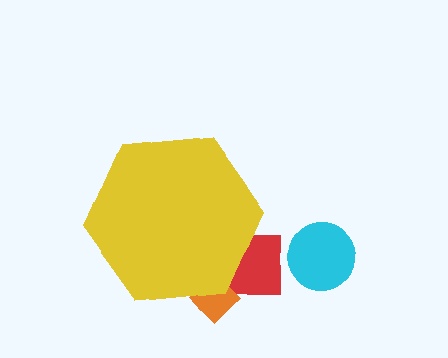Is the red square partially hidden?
Yes, the red square is partially hidden behind the yellow hexagon.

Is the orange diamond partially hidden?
Yes, the orange diamond is partially hidden behind the yellow hexagon.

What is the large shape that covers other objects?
A yellow hexagon.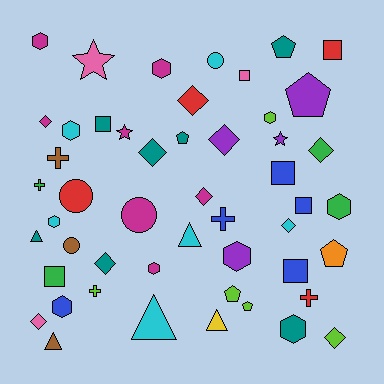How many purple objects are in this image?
There are 4 purple objects.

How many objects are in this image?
There are 50 objects.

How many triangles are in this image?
There are 5 triangles.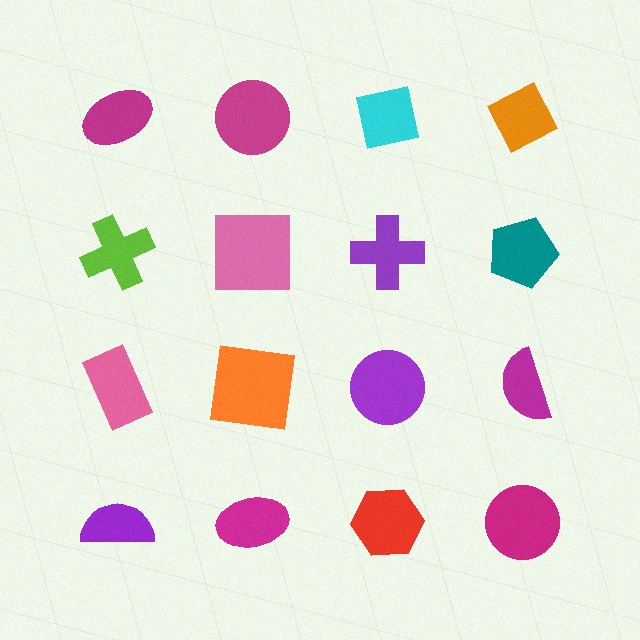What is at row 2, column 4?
A teal pentagon.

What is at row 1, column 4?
An orange diamond.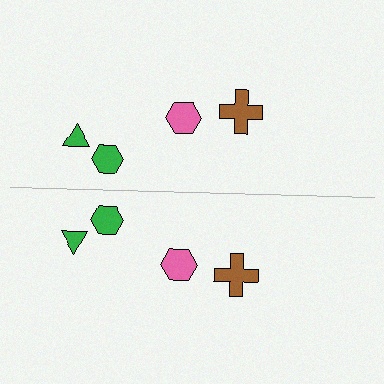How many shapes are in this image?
There are 8 shapes in this image.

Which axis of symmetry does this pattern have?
The pattern has a horizontal axis of symmetry running through the center of the image.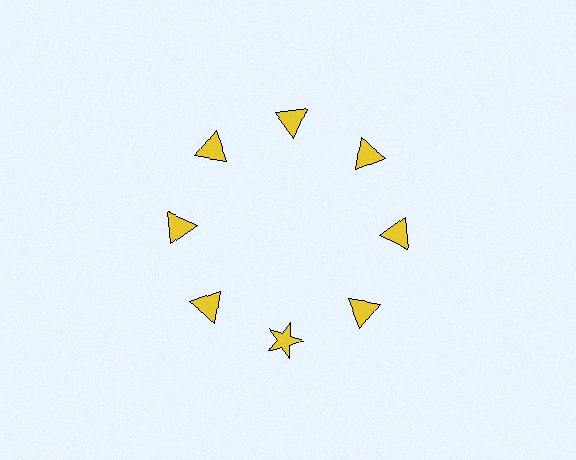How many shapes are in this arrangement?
There are 8 shapes arranged in a ring pattern.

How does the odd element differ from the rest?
It has a different shape: star instead of triangle.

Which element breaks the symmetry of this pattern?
The yellow star at roughly the 6 o'clock position breaks the symmetry. All other shapes are yellow triangles.